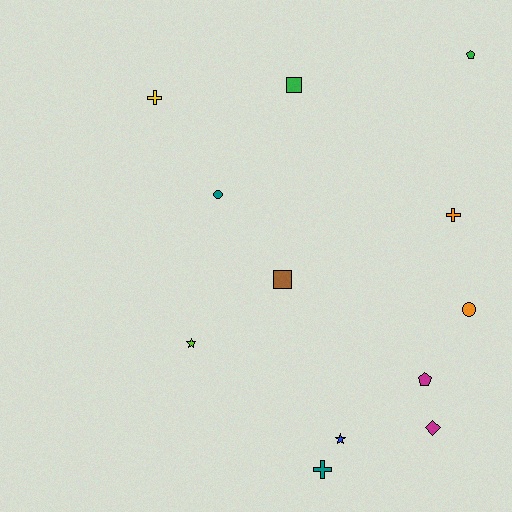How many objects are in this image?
There are 12 objects.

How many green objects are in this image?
There are 2 green objects.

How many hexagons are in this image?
There are no hexagons.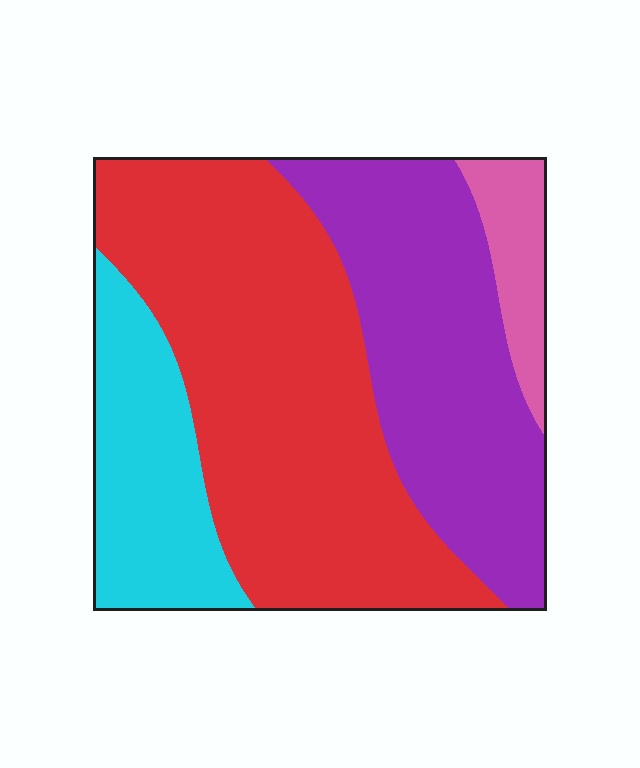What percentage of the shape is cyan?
Cyan covers 17% of the shape.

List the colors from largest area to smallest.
From largest to smallest: red, purple, cyan, pink.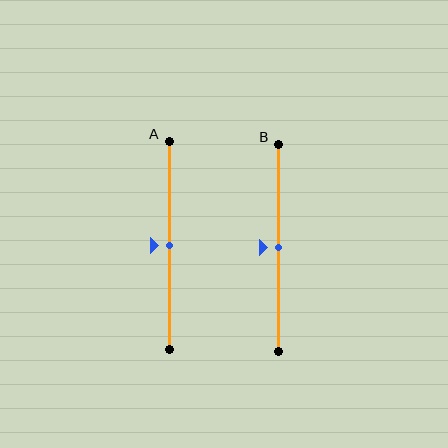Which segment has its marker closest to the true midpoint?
Segment A has its marker closest to the true midpoint.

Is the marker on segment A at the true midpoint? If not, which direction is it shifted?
Yes, the marker on segment A is at the true midpoint.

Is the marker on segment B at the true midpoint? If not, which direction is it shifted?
Yes, the marker on segment B is at the true midpoint.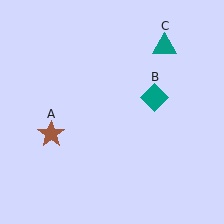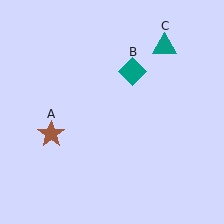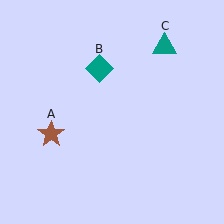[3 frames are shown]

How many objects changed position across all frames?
1 object changed position: teal diamond (object B).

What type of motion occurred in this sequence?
The teal diamond (object B) rotated counterclockwise around the center of the scene.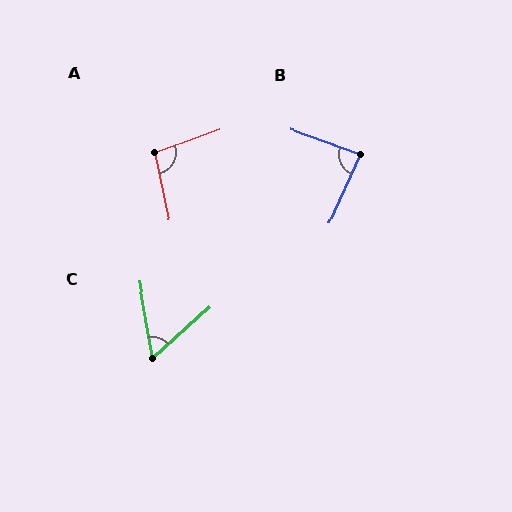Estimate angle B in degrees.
Approximately 85 degrees.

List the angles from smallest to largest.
C (58°), B (85°), A (98°).